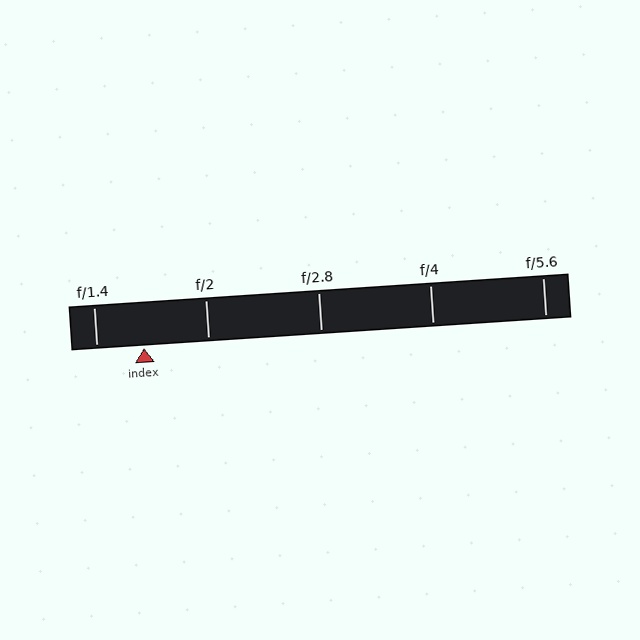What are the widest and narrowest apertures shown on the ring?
The widest aperture shown is f/1.4 and the narrowest is f/5.6.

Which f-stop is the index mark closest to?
The index mark is closest to f/1.4.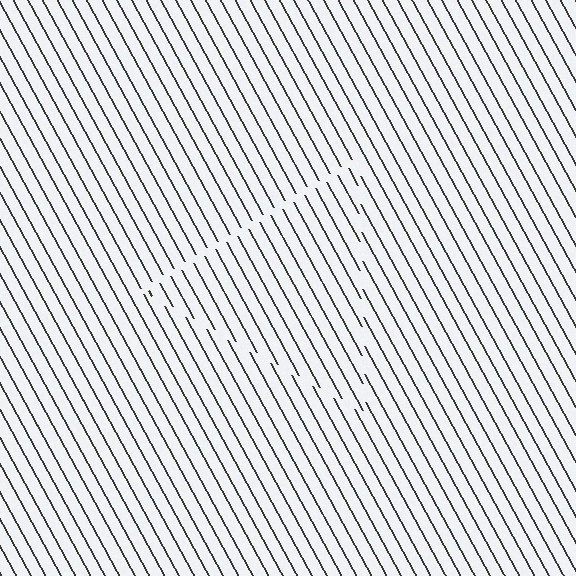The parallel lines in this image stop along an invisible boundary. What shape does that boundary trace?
An illusory triangle. The interior of the shape contains the same grating, shifted by half a period — the contour is defined by the phase discontinuity where line-ends from the inner and outer gratings abut.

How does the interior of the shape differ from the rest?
The interior of the shape contains the same grating, shifted by half a period — the contour is defined by the phase discontinuity where line-ends from the inner and outer gratings abut.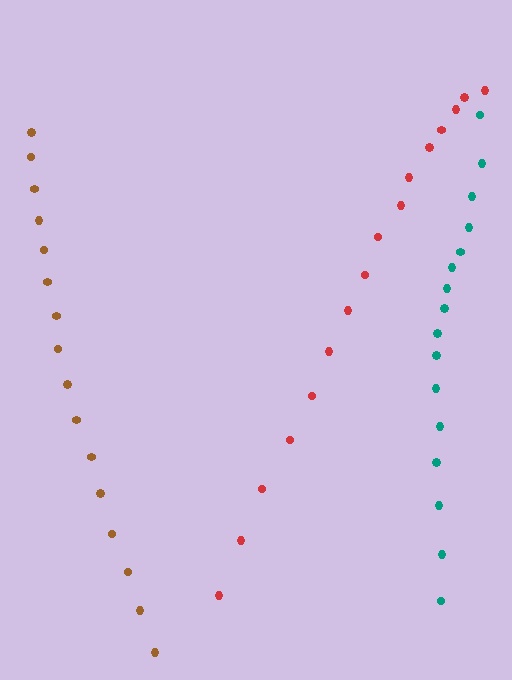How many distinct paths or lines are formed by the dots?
There are 3 distinct paths.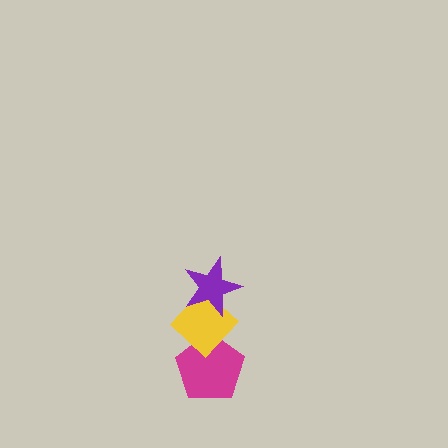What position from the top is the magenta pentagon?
The magenta pentagon is 3rd from the top.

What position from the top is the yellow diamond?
The yellow diamond is 2nd from the top.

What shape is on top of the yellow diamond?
The purple star is on top of the yellow diamond.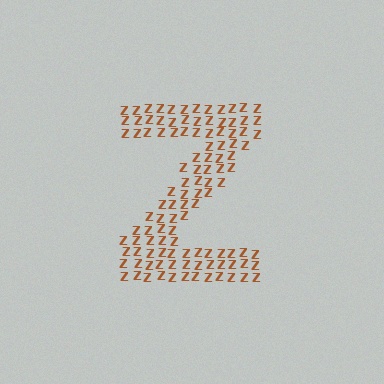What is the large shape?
The large shape is the letter Z.